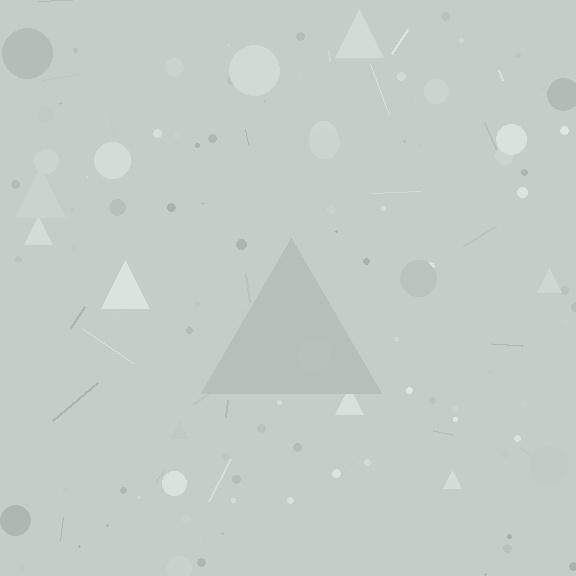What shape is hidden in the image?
A triangle is hidden in the image.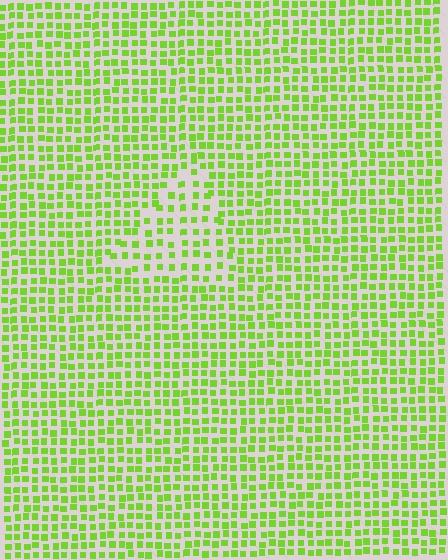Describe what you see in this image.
The image contains small lime elements arranged at two different densities. A triangle-shaped region is visible where the elements are less densely packed than the surrounding area.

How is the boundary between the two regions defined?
The boundary is defined by a change in element density (approximately 1.6x ratio). All elements are the same color, size, and shape.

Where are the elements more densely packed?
The elements are more densely packed outside the triangle boundary.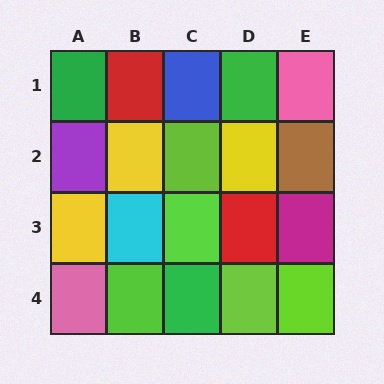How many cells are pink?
2 cells are pink.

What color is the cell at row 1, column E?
Pink.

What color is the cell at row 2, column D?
Yellow.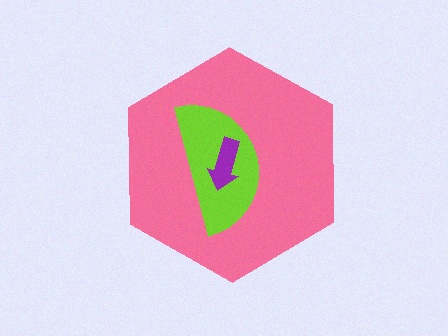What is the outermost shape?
The pink hexagon.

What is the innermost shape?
The purple arrow.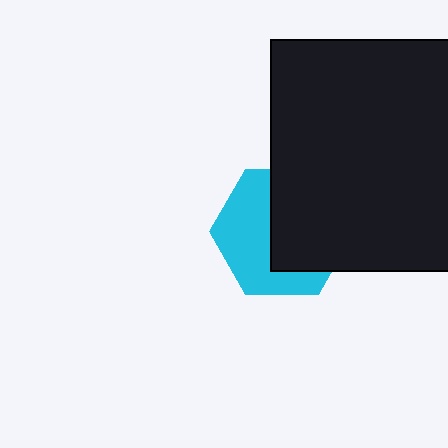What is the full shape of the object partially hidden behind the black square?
The partially hidden object is a cyan hexagon.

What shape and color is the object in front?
The object in front is a black square.